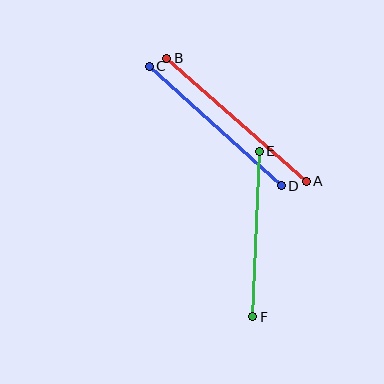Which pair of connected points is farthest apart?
Points A and B are farthest apart.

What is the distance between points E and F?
The distance is approximately 165 pixels.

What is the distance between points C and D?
The distance is approximately 178 pixels.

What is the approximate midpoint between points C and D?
The midpoint is at approximately (215, 126) pixels.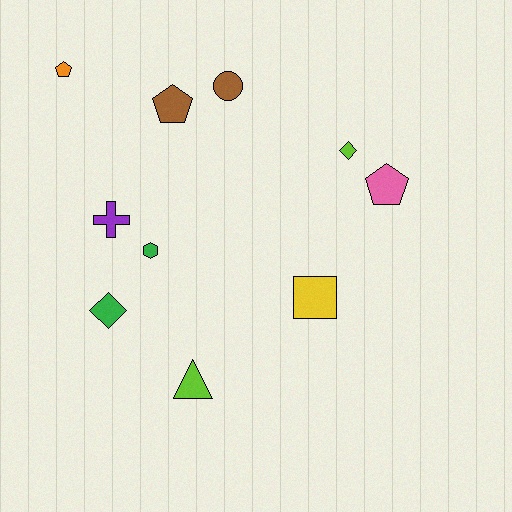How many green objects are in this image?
There are 2 green objects.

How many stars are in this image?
There are no stars.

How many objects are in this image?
There are 10 objects.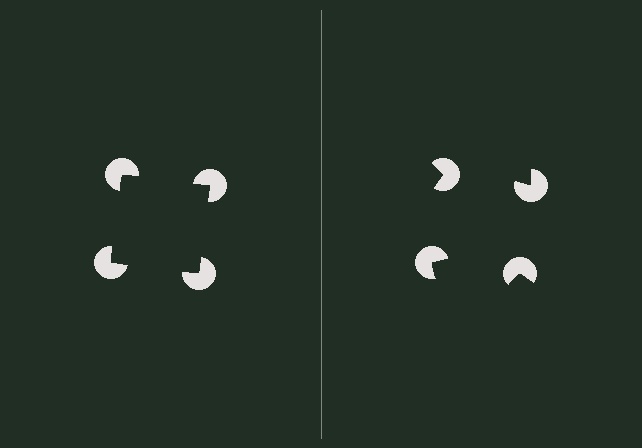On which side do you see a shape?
An illusory square appears on the left side. On the right side the wedge cuts are rotated, so no coherent shape forms.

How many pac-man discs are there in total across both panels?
8 — 4 on each side.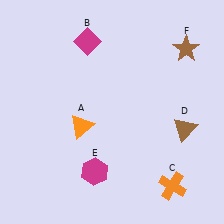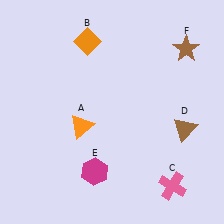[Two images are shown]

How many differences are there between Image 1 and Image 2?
There are 2 differences between the two images.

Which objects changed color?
B changed from magenta to orange. C changed from orange to pink.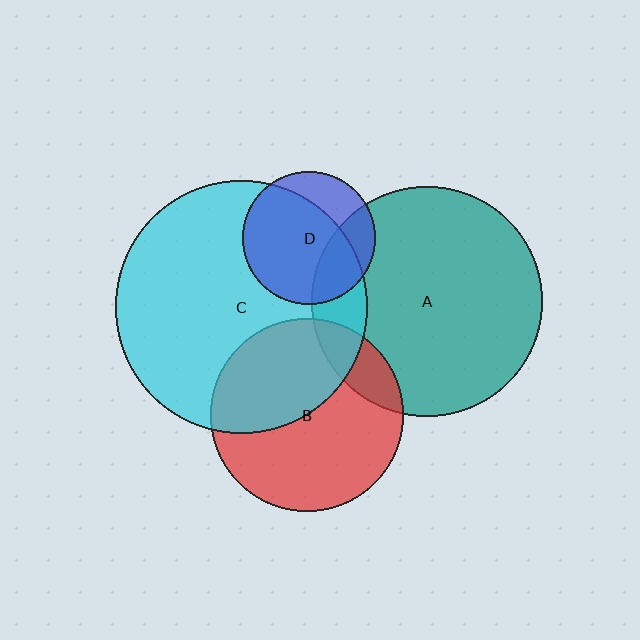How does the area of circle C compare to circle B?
Approximately 1.7 times.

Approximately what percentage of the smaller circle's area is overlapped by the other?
Approximately 15%.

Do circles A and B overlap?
Yes.